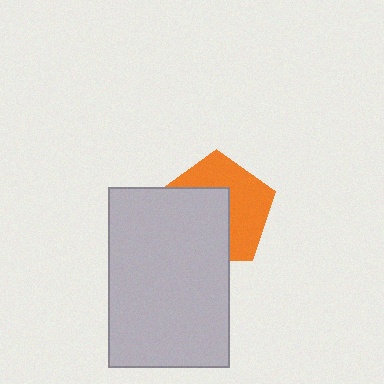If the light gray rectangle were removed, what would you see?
You would see the complete orange pentagon.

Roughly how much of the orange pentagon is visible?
About half of it is visible (roughly 51%).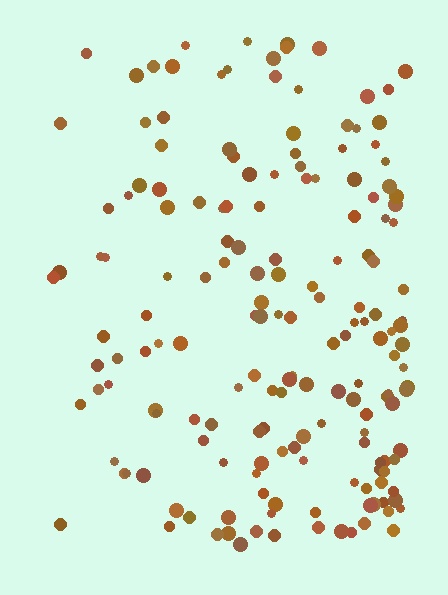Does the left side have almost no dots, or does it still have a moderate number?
Still a moderate number, just noticeably fewer than the right.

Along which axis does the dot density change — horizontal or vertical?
Horizontal.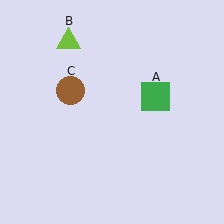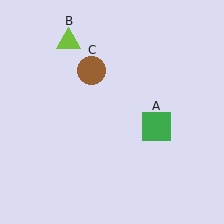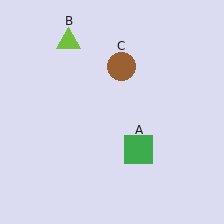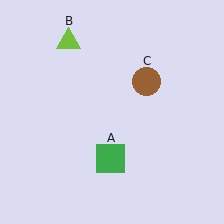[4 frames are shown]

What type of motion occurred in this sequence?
The green square (object A), brown circle (object C) rotated clockwise around the center of the scene.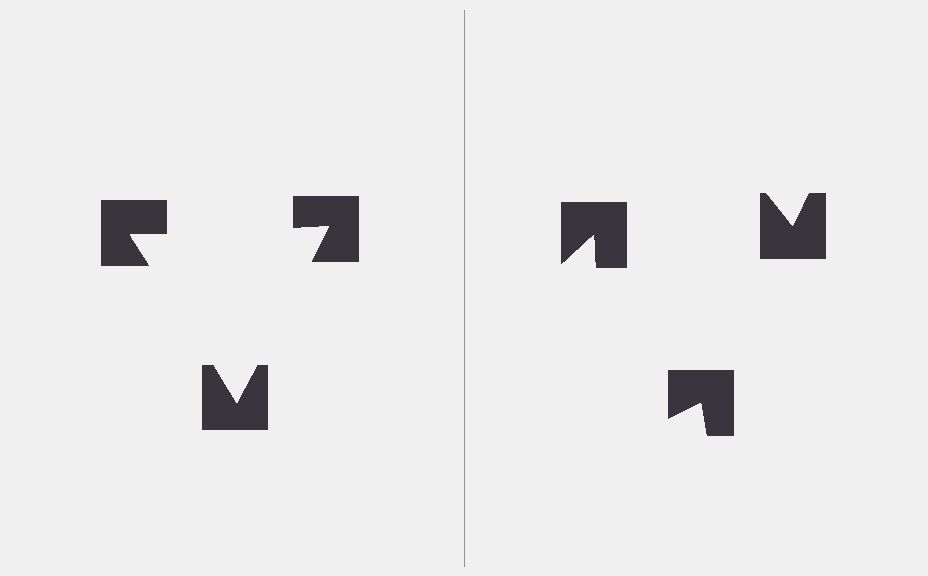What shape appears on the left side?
An illusory triangle.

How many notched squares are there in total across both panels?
6 — 3 on each side.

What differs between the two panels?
The notched squares are positioned identically on both sides; only the wedge orientations differ. On the left they align to a triangle; on the right they are misaligned.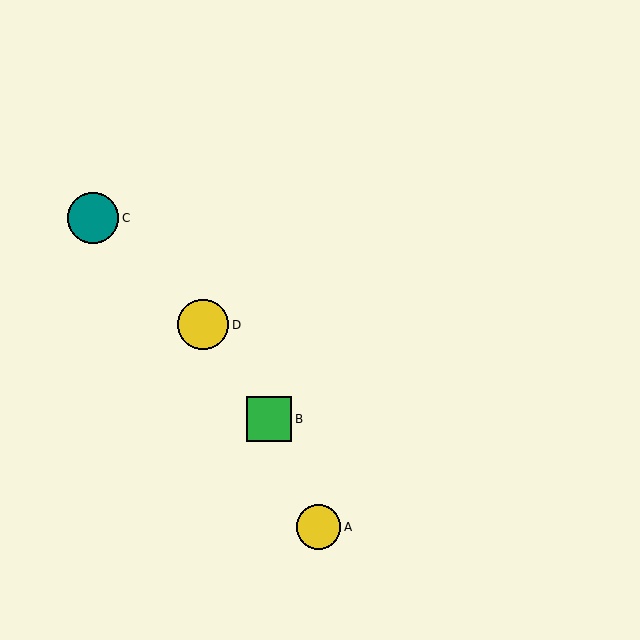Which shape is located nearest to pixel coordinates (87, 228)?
The teal circle (labeled C) at (93, 218) is nearest to that location.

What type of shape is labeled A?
Shape A is a yellow circle.